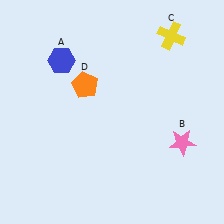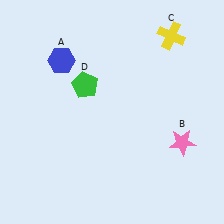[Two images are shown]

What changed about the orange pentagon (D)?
In Image 1, D is orange. In Image 2, it changed to green.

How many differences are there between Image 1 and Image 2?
There is 1 difference between the two images.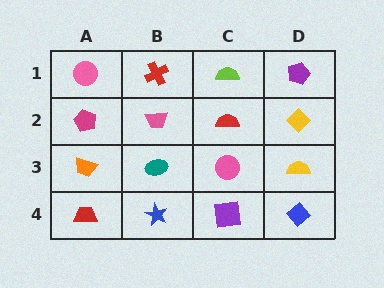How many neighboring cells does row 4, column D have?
2.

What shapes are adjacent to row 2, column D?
A purple pentagon (row 1, column D), a yellow semicircle (row 3, column D), a red semicircle (row 2, column C).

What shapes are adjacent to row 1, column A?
A magenta pentagon (row 2, column A), a red cross (row 1, column B).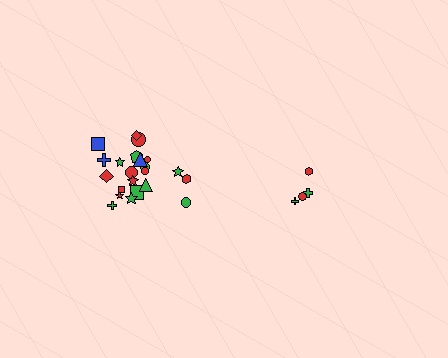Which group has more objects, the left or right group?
The left group.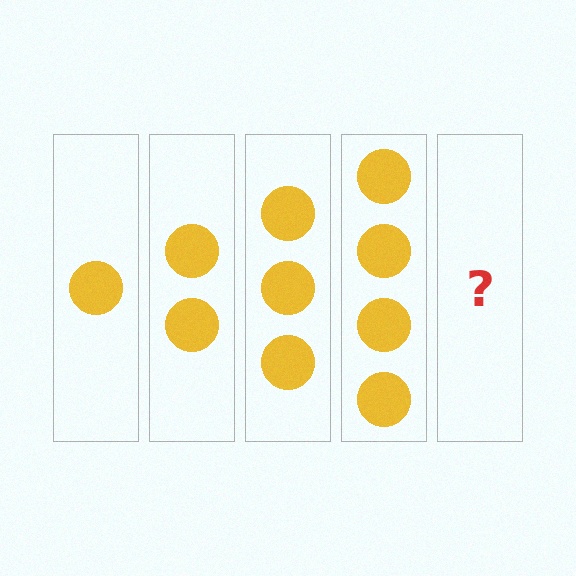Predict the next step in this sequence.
The next step is 5 circles.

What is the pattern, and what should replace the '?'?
The pattern is that each step adds one more circle. The '?' should be 5 circles.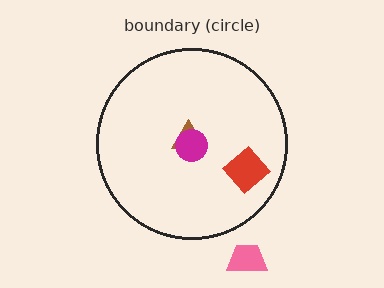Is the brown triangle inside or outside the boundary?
Inside.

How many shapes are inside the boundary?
3 inside, 1 outside.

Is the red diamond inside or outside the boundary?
Inside.